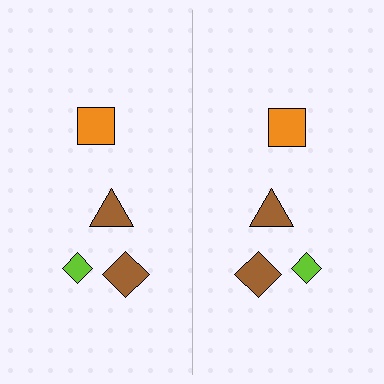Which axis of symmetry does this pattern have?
The pattern has a vertical axis of symmetry running through the center of the image.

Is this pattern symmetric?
Yes, this pattern has bilateral (reflection) symmetry.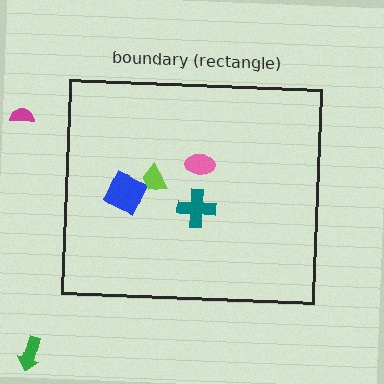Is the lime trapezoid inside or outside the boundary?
Inside.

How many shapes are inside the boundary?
4 inside, 2 outside.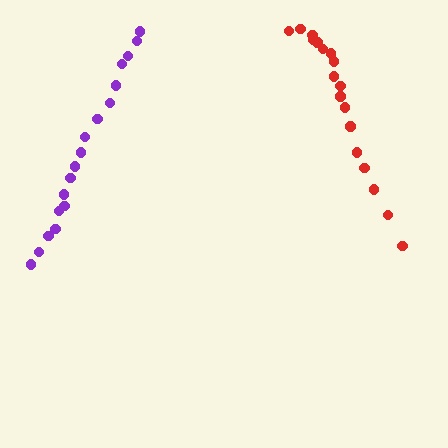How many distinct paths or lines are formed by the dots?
There are 2 distinct paths.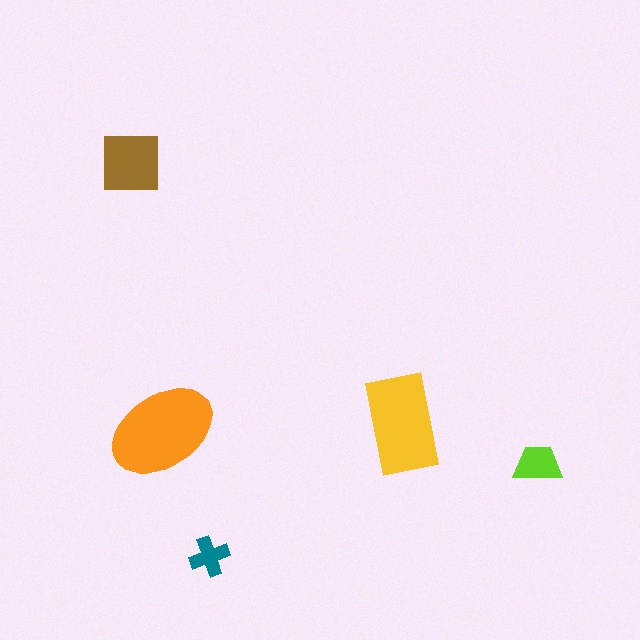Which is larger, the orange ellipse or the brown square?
The orange ellipse.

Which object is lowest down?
The teal cross is bottommost.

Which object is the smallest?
The teal cross.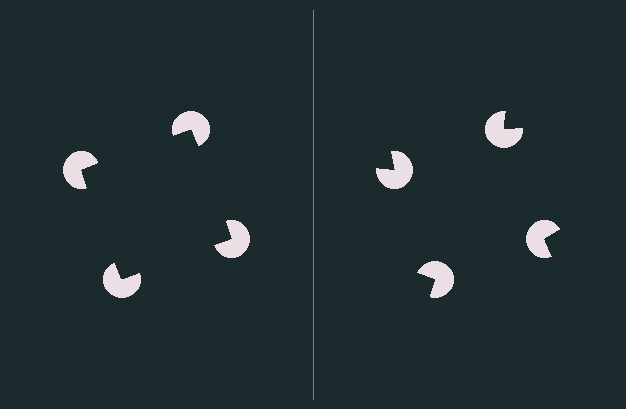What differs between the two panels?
The pac-man discs are positioned identically on both sides; only the wedge orientations differ. On the left they align to a square; on the right they are misaligned.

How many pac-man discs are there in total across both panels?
8 — 4 on each side.